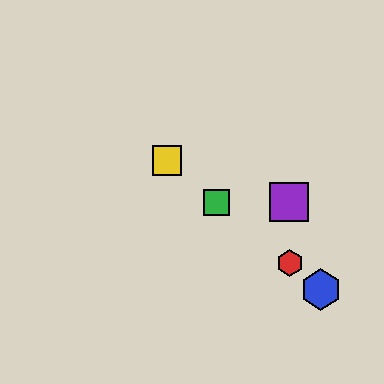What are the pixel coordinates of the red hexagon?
The red hexagon is at (290, 263).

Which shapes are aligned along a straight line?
The red hexagon, the blue hexagon, the green square, the yellow square are aligned along a straight line.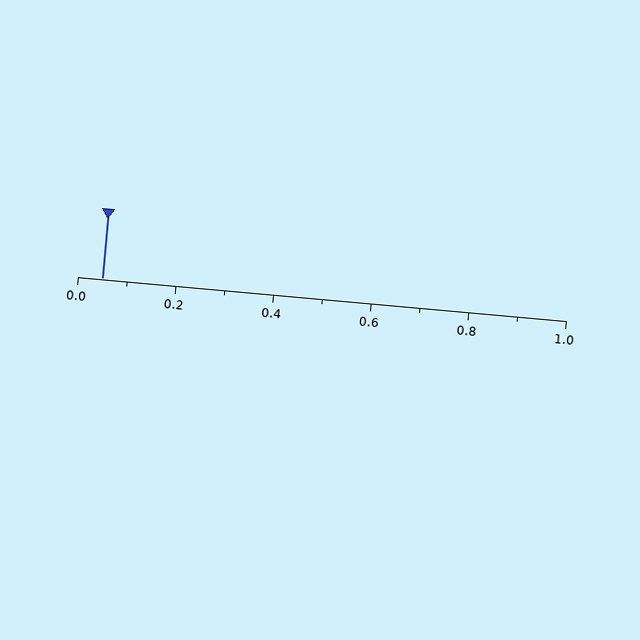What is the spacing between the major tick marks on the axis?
The major ticks are spaced 0.2 apart.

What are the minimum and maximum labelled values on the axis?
The axis runs from 0.0 to 1.0.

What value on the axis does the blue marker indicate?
The marker indicates approximately 0.05.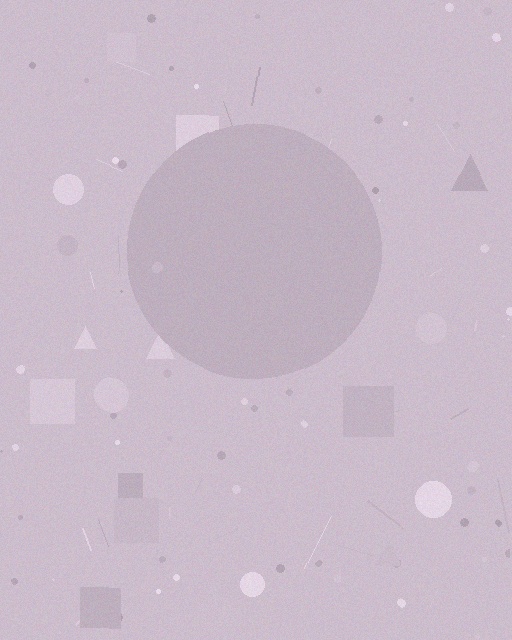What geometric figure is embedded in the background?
A circle is embedded in the background.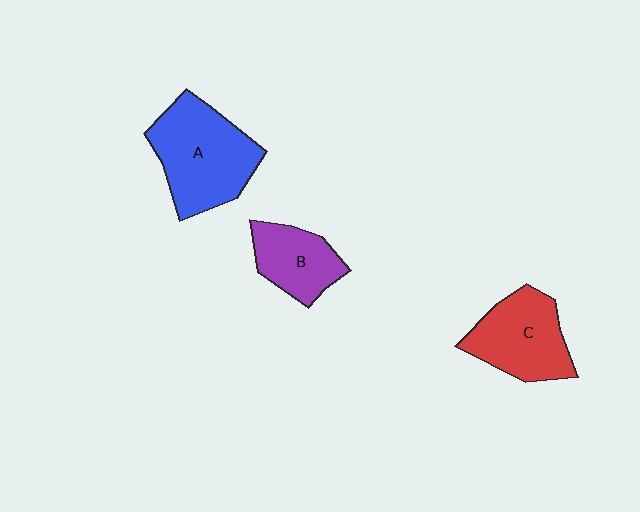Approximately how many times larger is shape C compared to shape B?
Approximately 1.4 times.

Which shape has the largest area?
Shape A (blue).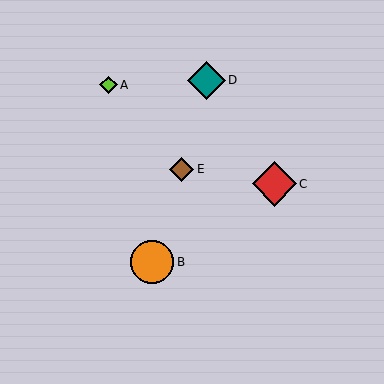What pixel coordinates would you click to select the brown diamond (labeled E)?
Click at (182, 169) to select the brown diamond E.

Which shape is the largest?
The red diamond (labeled C) is the largest.